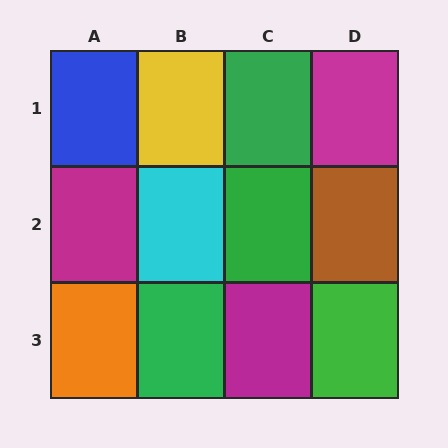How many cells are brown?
1 cell is brown.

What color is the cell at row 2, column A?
Magenta.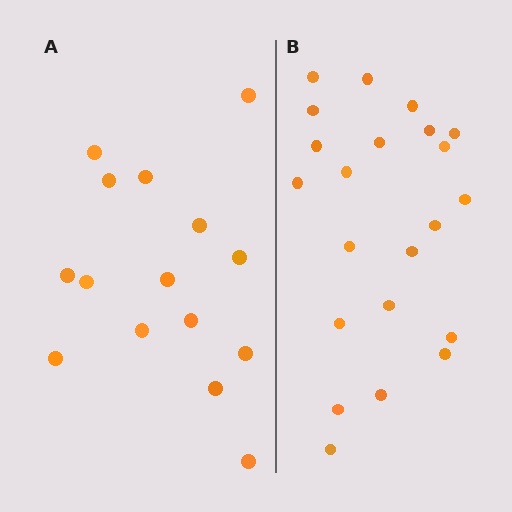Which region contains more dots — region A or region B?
Region B (the right region) has more dots.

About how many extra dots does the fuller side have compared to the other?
Region B has roughly 8 or so more dots than region A.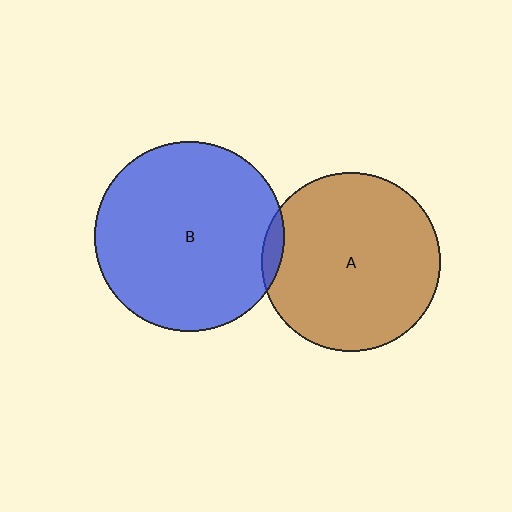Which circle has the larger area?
Circle B (blue).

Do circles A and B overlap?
Yes.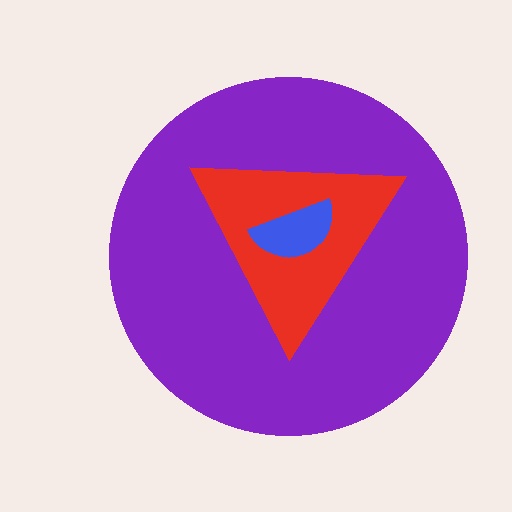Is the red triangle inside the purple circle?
Yes.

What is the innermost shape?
The blue semicircle.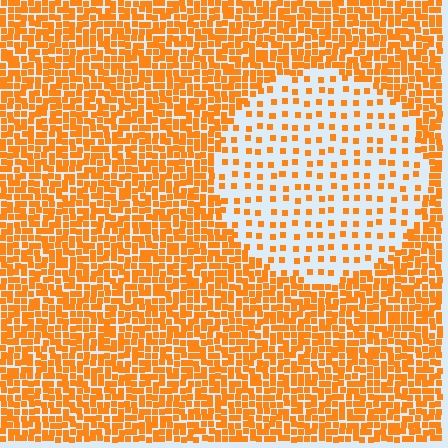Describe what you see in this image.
The image contains small orange elements arranged at two different densities. A circle-shaped region is visible where the elements are less densely packed than the surrounding area.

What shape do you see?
I see a circle.